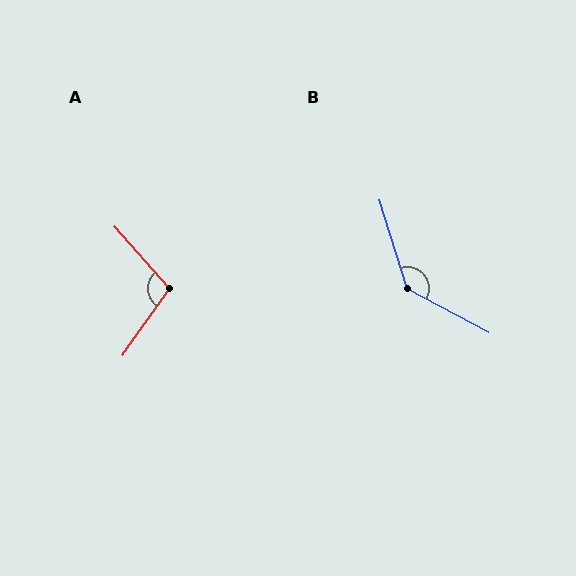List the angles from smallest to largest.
A (103°), B (136°).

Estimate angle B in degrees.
Approximately 136 degrees.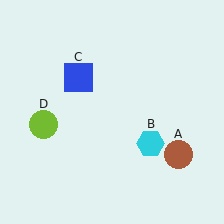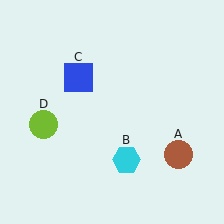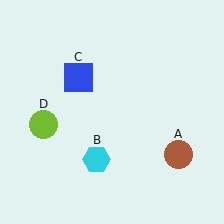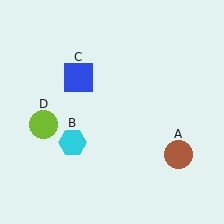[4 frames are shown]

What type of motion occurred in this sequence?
The cyan hexagon (object B) rotated clockwise around the center of the scene.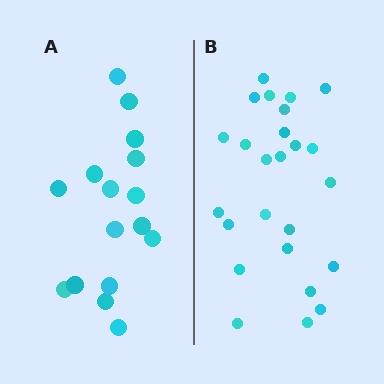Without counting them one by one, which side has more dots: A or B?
Region B (the right region) has more dots.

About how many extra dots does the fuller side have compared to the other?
Region B has roughly 8 or so more dots than region A.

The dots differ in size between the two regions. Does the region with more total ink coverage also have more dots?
No. Region A has more total ink coverage because its dots are larger, but region B actually contains more individual dots. Total area can be misleading — the number of items is what matters here.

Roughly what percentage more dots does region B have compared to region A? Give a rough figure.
About 55% more.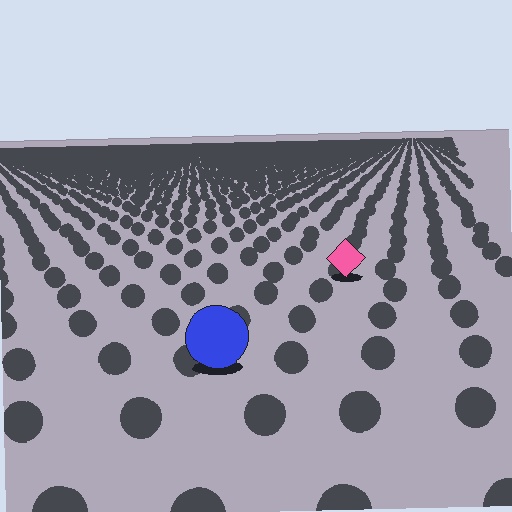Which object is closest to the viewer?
The blue circle is closest. The texture marks near it are larger and more spread out.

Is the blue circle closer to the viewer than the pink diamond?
Yes. The blue circle is closer — you can tell from the texture gradient: the ground texture is coarser near it.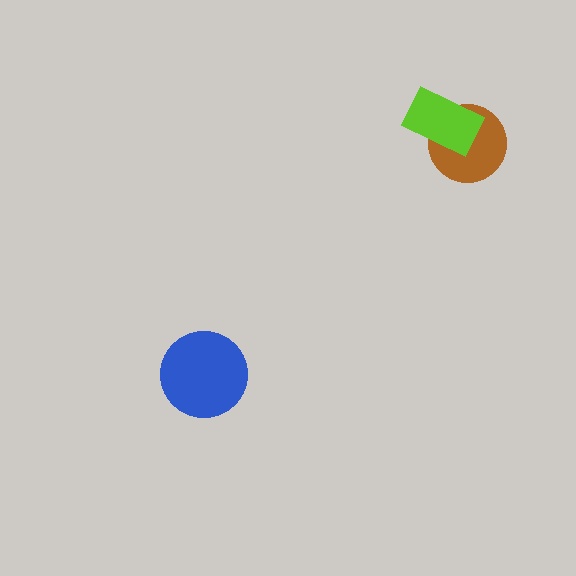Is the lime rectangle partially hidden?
No, no other shape covers it.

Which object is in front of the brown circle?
The lime rectangle is in front of the brown circle.